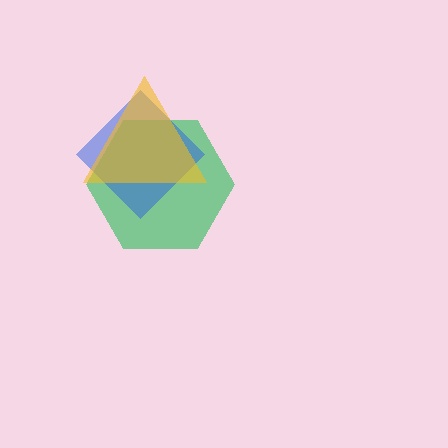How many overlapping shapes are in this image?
There are 3 overlapping shapes in the image.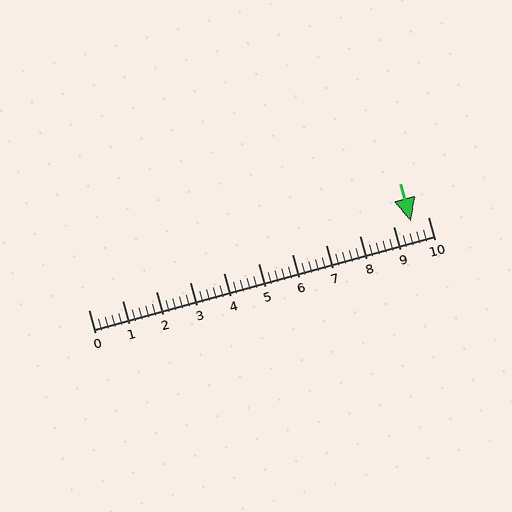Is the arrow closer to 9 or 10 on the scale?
The arrow is closer to 10.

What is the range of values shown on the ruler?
The ruler shows values from 0 to 10.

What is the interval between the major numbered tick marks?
The major tick marks are spaced 1 units apart.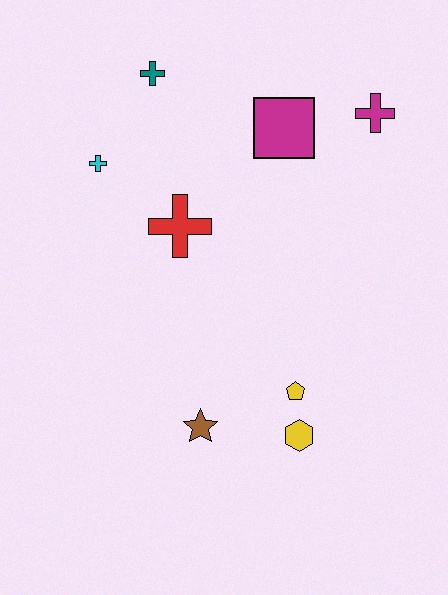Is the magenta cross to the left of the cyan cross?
No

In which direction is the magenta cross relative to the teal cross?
The magenta cross is to the right of the teal cross.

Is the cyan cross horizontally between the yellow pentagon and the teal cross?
No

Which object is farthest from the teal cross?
The yellow hexagon is farthest from the teal cross.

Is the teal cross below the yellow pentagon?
No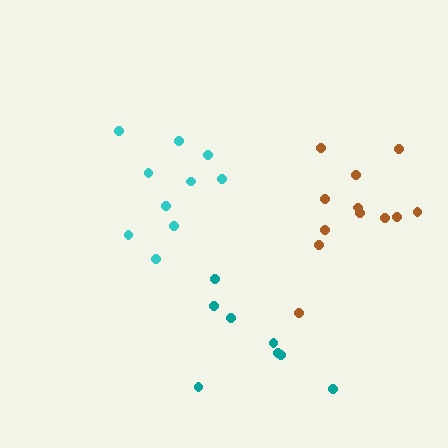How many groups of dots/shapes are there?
There are 3 groups.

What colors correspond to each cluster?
The clusters are colored: cyan, teal, brown.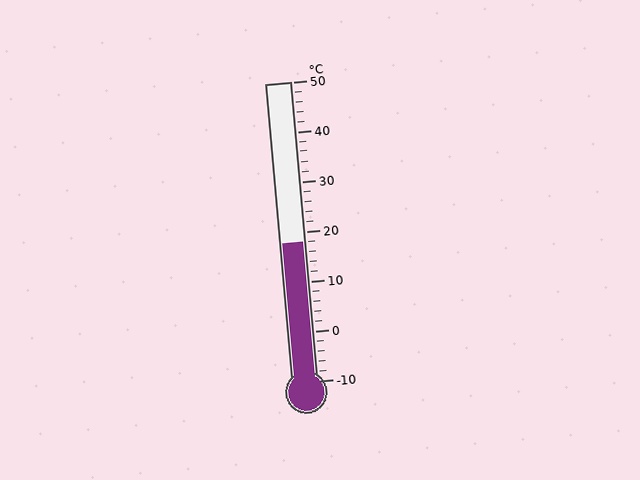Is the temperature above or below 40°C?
The temperature is below 40°C.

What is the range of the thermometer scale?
The thermometer scale ranges from -10°C to 50°C.